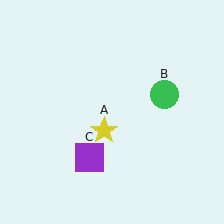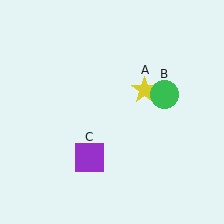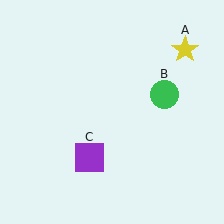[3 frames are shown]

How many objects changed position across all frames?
1 object changed position: yellow star (object A).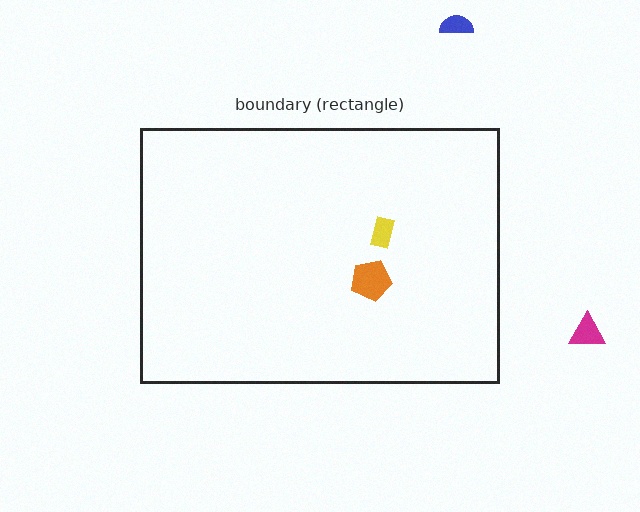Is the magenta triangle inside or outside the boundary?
Outside.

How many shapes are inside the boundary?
2 inside, 2 outside.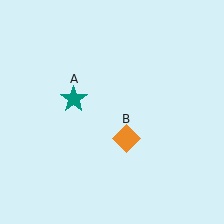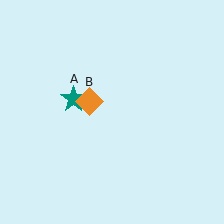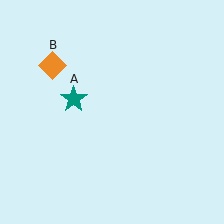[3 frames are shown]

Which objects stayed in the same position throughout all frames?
Teal star (object A) remained stationary.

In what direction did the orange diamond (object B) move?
The orange diamond (object B) moved up and to the left.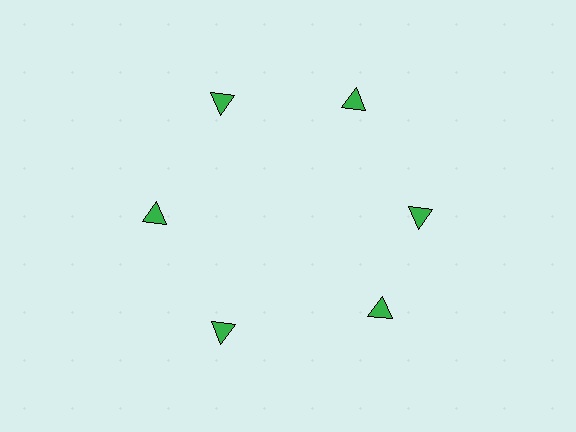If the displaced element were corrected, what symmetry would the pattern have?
It would have 6-fold rotational symmetry — the pattern would map onto itself every 60 degrees.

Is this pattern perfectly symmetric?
No. The 6 green triangles are arranged in a ring, but one element near the 5 o'clock position is rotated out of alignment along the ring, breaking the 6-fold rotational symmetry.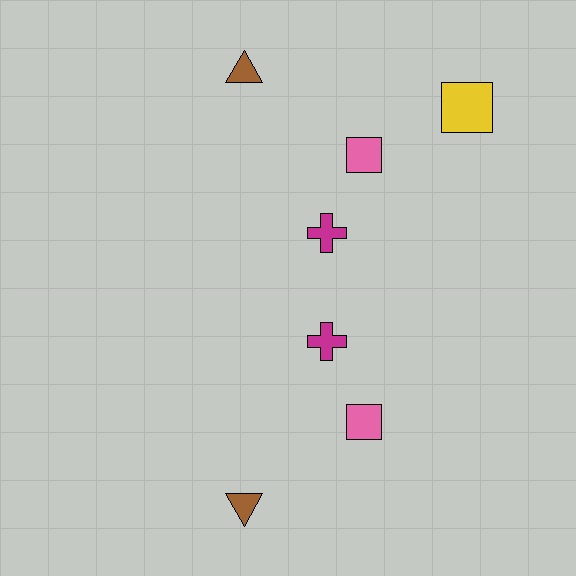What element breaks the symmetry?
A yellow square is missing from the bottom side.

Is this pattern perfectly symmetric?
No, the pattern is not perfectly symmetric. A yellow square is missing from the bottom side.